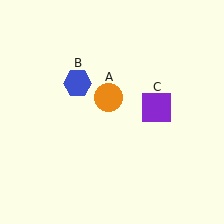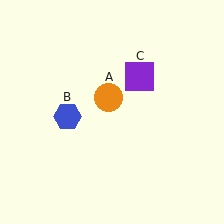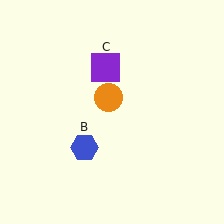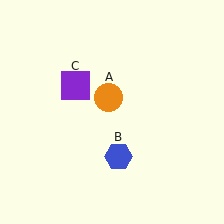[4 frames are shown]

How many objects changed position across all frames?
2 objects changed position: blue hexagon (object B), purple square (object C).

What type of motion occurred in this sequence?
The blue hexagon (object B), purple square (object C) rotated counterclockwise around the center of the scene.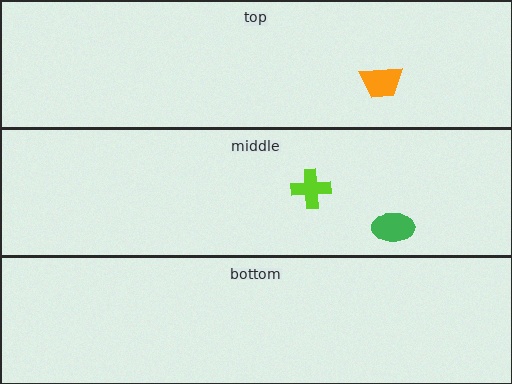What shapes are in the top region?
The orange trapezoid.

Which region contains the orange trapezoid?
The top region.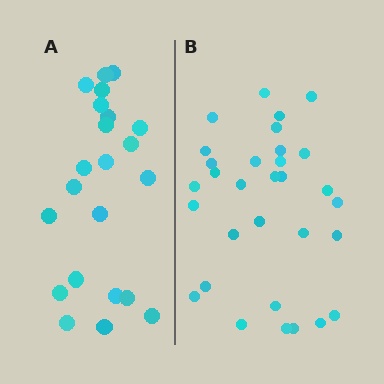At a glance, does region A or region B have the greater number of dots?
Region B (the right region) has more dots.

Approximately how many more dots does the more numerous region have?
Region B has roughly 8 or so more dots than region A.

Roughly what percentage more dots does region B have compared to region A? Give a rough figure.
About 40% more.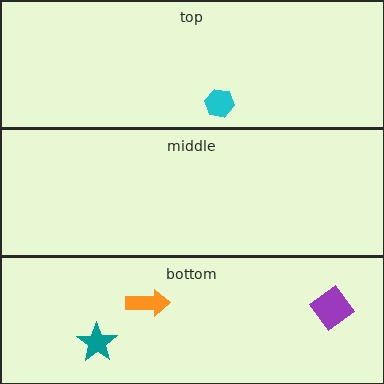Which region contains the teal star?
The bottom region.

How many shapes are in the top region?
1.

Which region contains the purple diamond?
The bottom region.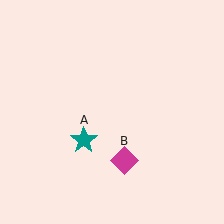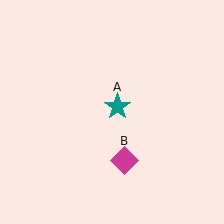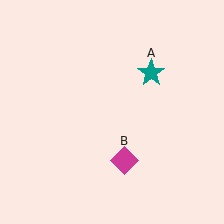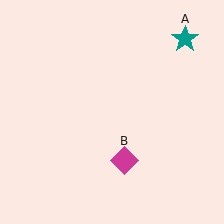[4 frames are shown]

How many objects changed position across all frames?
1 object changed position: teal star (object A).